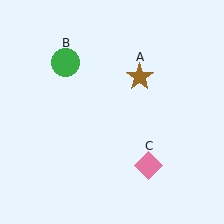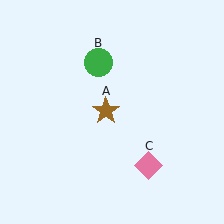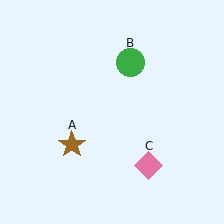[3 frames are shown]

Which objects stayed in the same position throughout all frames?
Pink diamond (object C) remained stationary.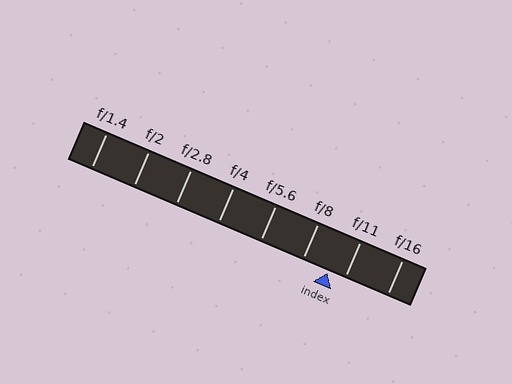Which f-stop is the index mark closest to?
The index mark is closest to f/11.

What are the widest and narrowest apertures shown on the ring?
The widest aperture shown is f/1.4 and the narrowest is f/16.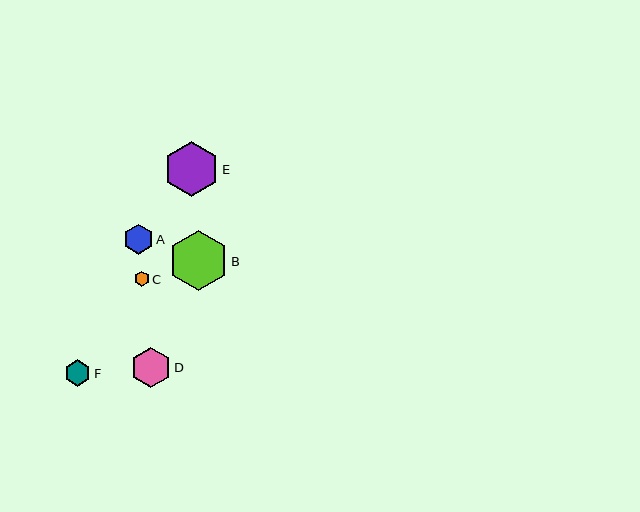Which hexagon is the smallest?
Hexagon C is the smallest with a size of approximately 15 pixels.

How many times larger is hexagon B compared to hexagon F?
Hexagon B is approximately 2.3 times the size of hexagon F.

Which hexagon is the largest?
Hexagon B is the largest with a size of approximately 60 pixels.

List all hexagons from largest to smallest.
From largest to smallest: B, E, D, A, F, C.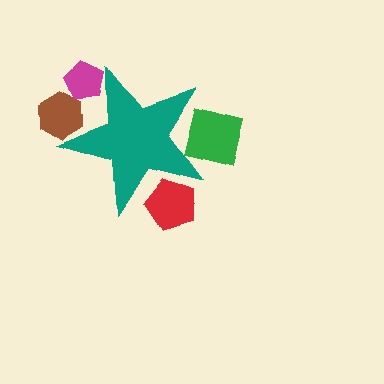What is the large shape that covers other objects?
A teal star.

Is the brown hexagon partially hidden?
Yes, the brown hexagon is partially hidden behind the teal star.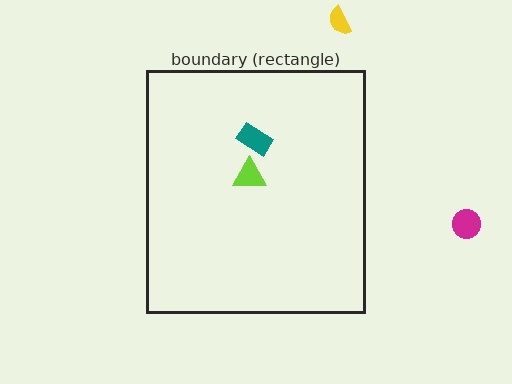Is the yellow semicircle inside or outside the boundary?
Outside.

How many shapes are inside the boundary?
2 inside, 2 outside.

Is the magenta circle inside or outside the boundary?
Outside.